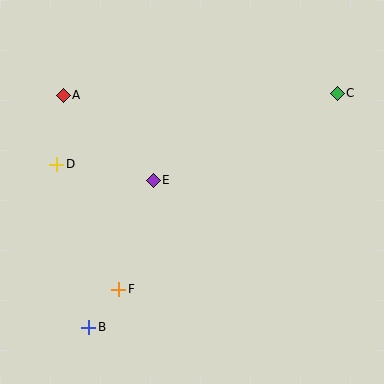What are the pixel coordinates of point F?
Point F is at (119, 289).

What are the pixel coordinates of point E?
Point E is at (153, 180).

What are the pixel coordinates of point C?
Point C is at (337, 93).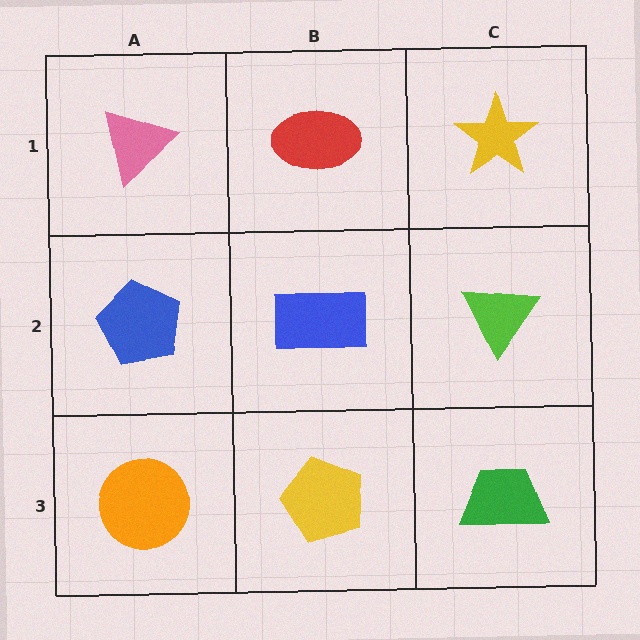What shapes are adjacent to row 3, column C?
A lime triangle (row 2, column C), a yellow pentagon (row 3, column B).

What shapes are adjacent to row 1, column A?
A blue pentagon (row 2, column A), a red ellipse (row 1, column B).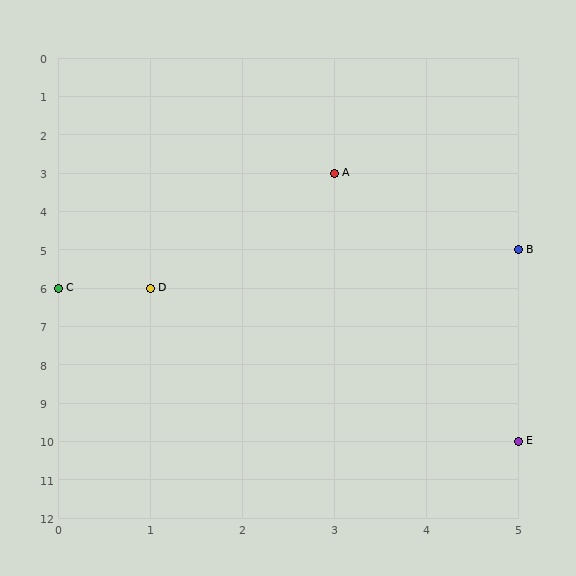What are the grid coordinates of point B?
Point B is at grid coordinates (5, 5).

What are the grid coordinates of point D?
Point D is at grid coordinates (1, 6).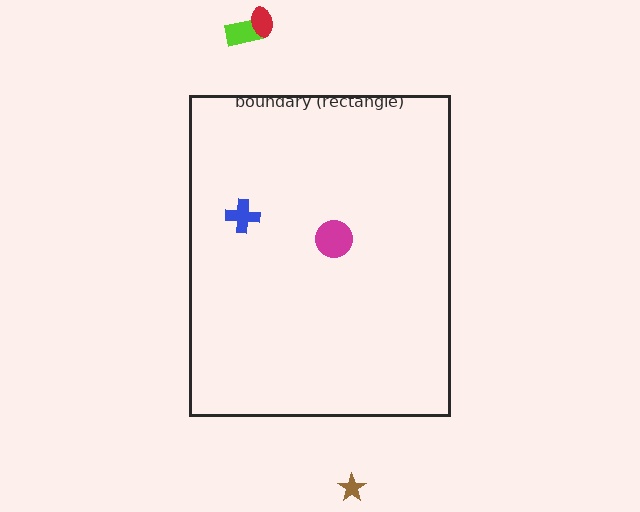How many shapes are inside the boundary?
2 inside, 3 outside.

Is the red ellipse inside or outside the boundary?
Outside.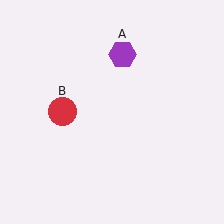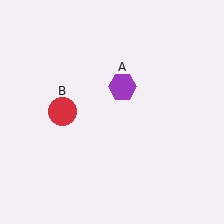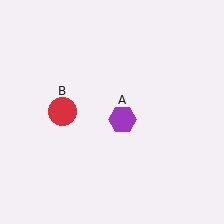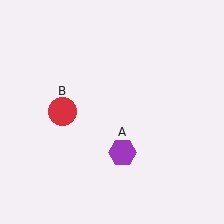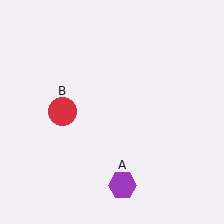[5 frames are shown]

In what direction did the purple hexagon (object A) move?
The purple hexagon (object A) moved down.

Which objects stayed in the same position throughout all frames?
Red circle (object B) remained stationary.